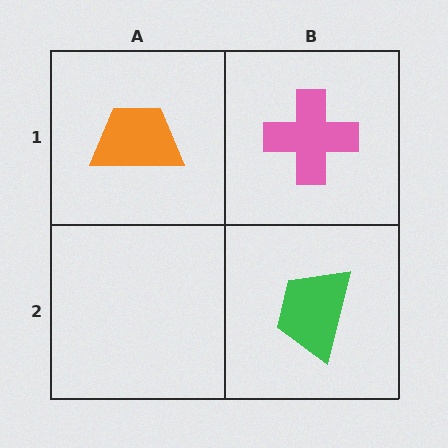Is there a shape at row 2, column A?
No, that cell is empty.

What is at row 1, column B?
A pink cross.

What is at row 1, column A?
An orange trapezoid.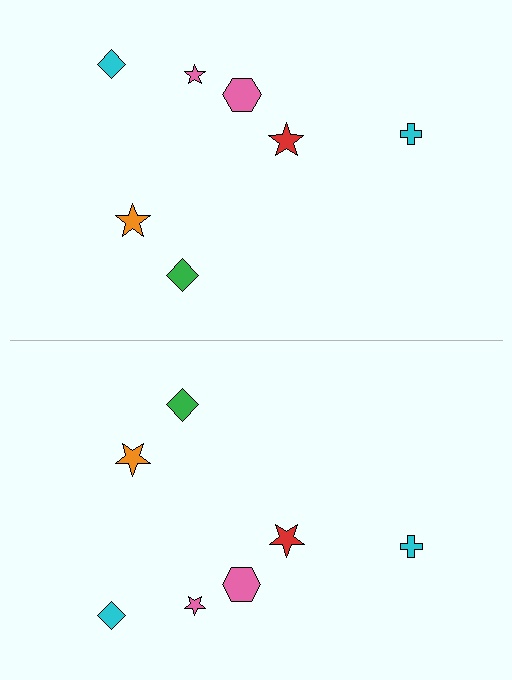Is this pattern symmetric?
Yes, this pattern has bilateral (reflection) symmetry.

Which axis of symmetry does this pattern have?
The pattern has a horizontal axis of symmetry running through the center of the image.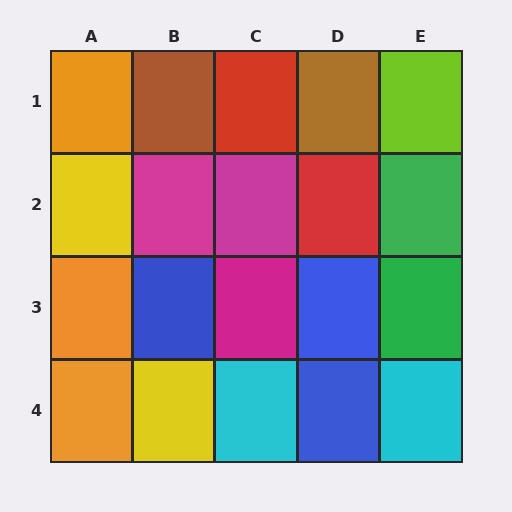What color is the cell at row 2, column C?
Magenta.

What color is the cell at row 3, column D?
Blue.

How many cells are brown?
2 cells are brown.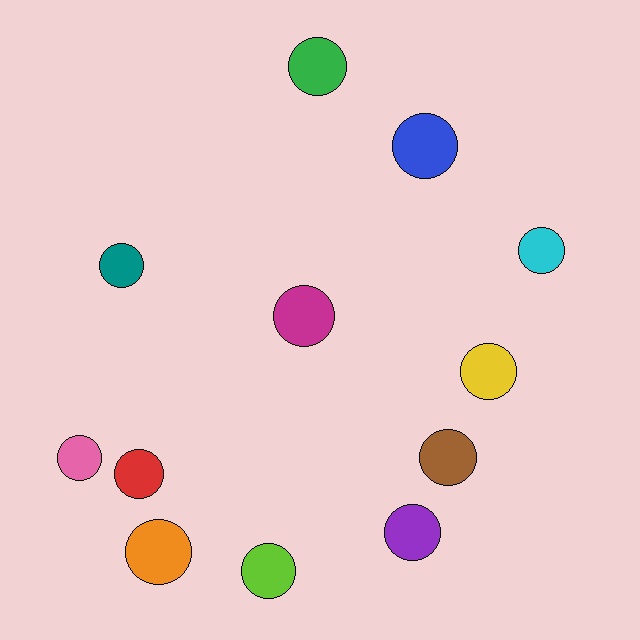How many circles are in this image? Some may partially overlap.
There are 12 circles.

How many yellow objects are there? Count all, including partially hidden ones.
There is 1 yellow object.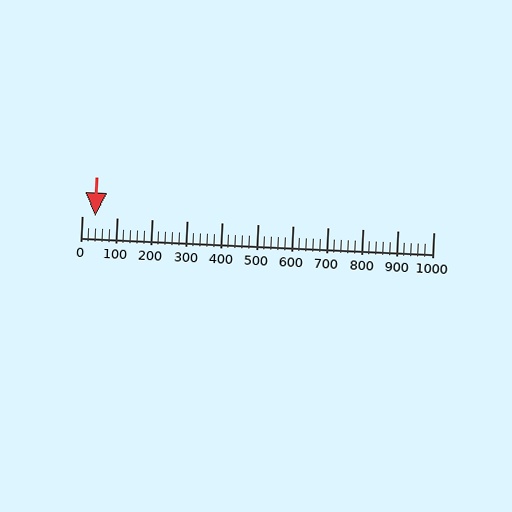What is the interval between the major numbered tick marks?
The major tick marks are spaced 100 units apart.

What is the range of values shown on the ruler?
The ruler shows values from 0 to 1000.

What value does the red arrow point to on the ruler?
The red arrow points to approximately 38.